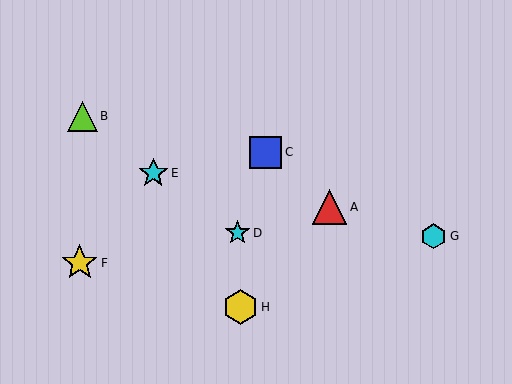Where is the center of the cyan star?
The center of the cyan star is at (237, 233).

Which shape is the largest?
The yellow star (labeled F) is the largest.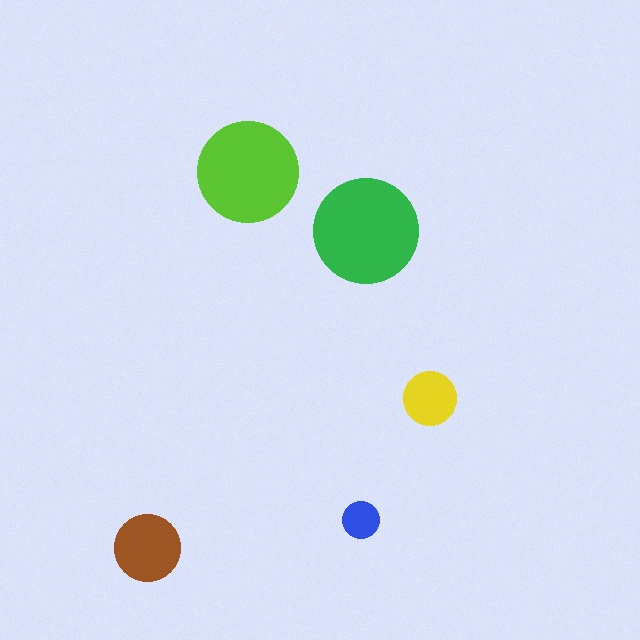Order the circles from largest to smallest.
the green one, the lime one, the brown one, the yellow one, the blue one.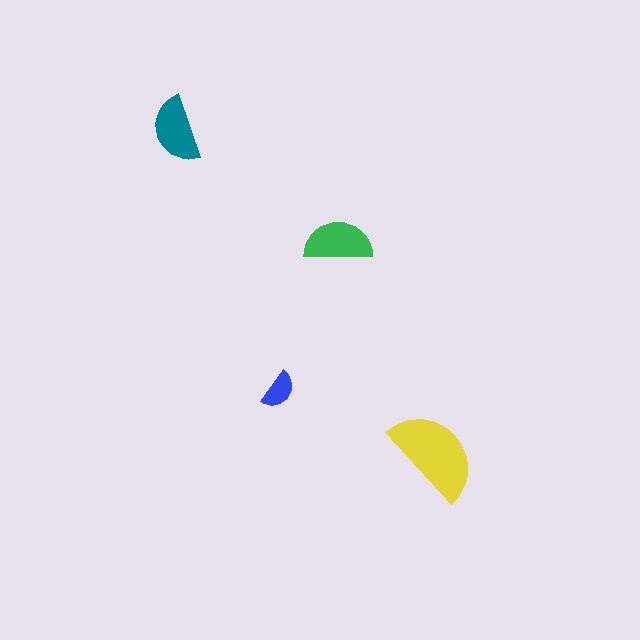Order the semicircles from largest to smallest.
the yellow one, the green one, the teal one, the blue one.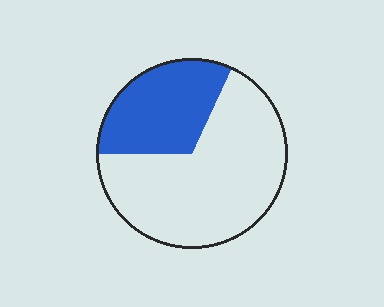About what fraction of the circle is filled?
About one third (1/3).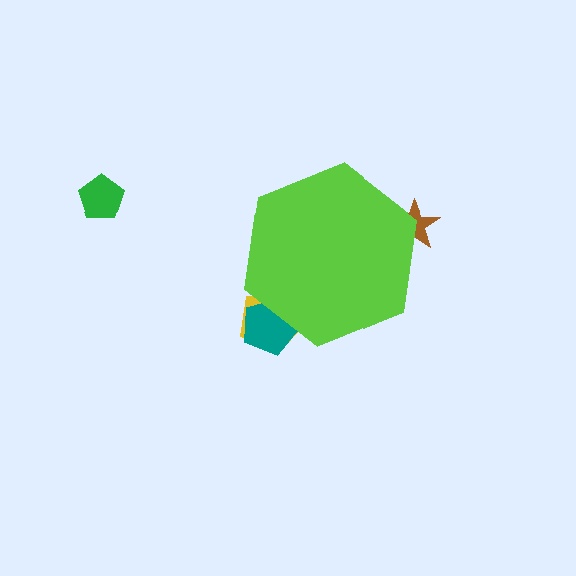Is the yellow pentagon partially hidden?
Yes, the yellow pentagon is partially hidden behind the lime hexagon.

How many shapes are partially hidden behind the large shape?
3 shapes are partially hidden.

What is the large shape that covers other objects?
A lime hexagon.